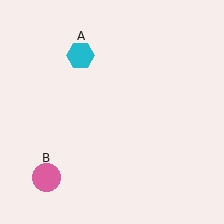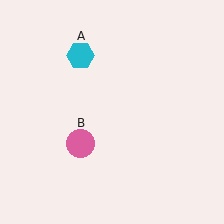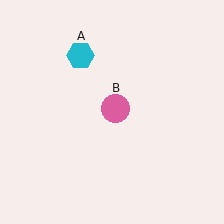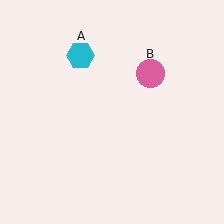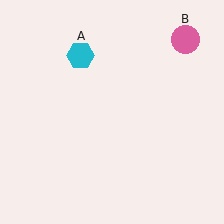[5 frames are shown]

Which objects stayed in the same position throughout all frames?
Cyan hexagon (object A) remained stationary.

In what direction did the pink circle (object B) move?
The pink circle (object B) moved up and to the right.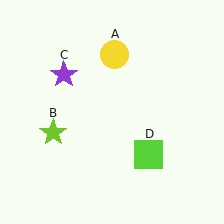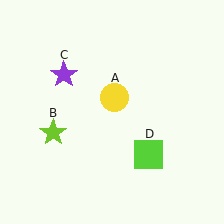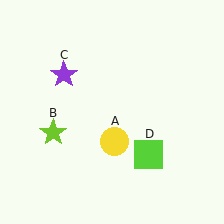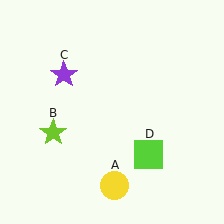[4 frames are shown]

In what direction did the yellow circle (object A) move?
The yellow circle (object A) moved down.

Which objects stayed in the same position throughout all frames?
Lime star (object B) and purple star (object C) and lime square (object D) remained stationary.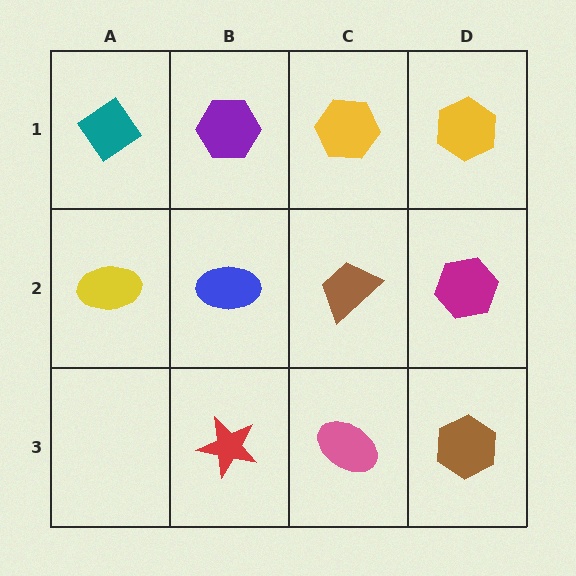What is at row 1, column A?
A teal diamond.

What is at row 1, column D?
A yellow hexagon.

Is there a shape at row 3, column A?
No, that cell is empty.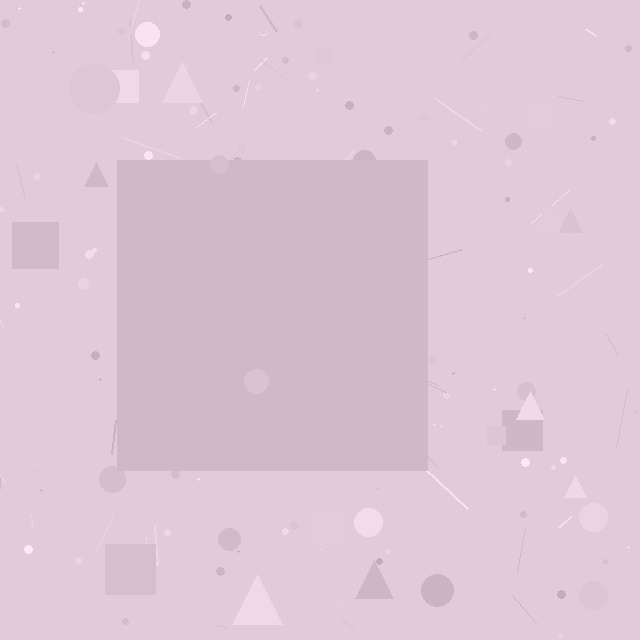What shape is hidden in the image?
A square is hidden in the image.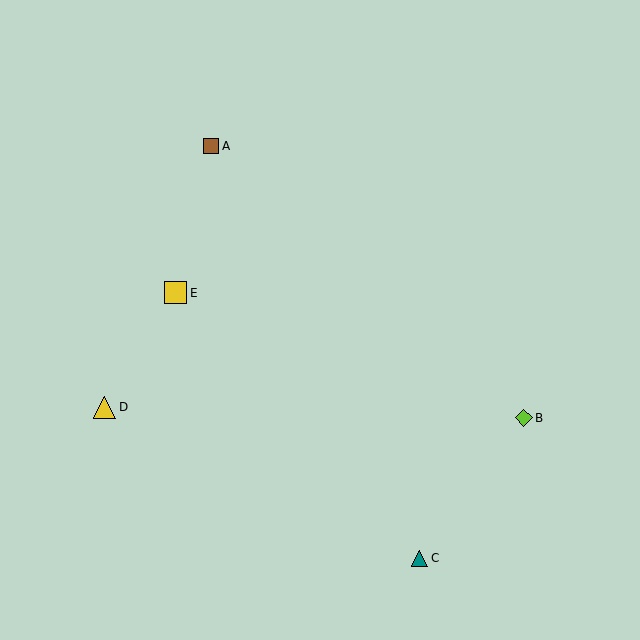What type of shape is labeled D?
Shape D is a yellow triangle.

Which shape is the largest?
The yellow triangle (labeled D) is the largest.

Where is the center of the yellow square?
The center of the yellow square is at (175, 293).